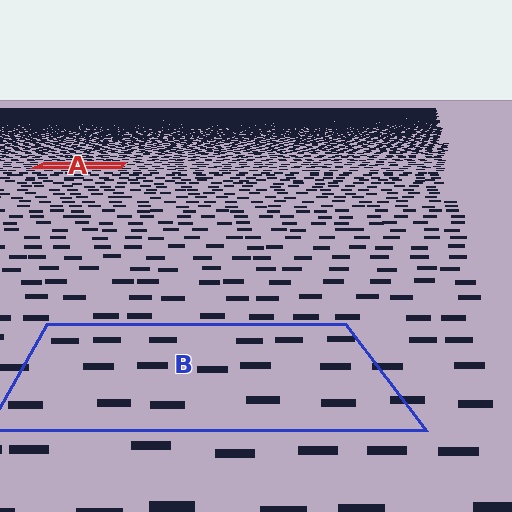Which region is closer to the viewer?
Region B is closer. The texture elements there are larger and more spread out.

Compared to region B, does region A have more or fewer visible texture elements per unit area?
Region A has more texture elements per unit area — they are packed more densely because it is farther away.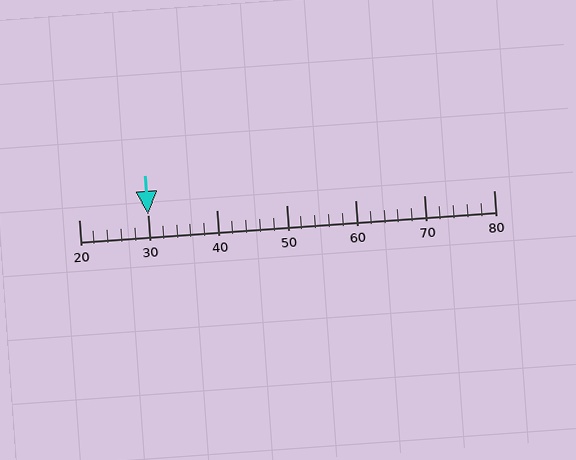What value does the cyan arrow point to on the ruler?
The cyan arrow points to approximately 30.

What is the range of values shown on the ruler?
The ruler shows values from 20 to 80.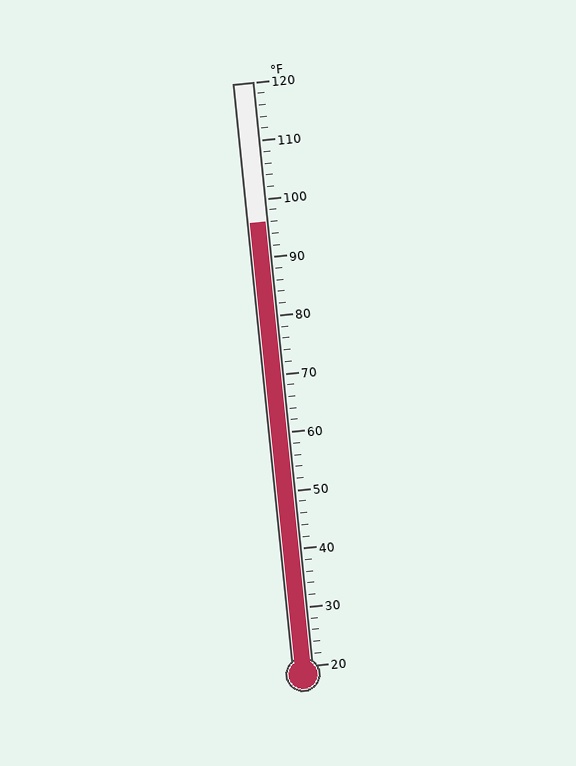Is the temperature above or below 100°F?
The temperature is below 100°F.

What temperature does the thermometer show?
The thermometer shows approximately 96°F.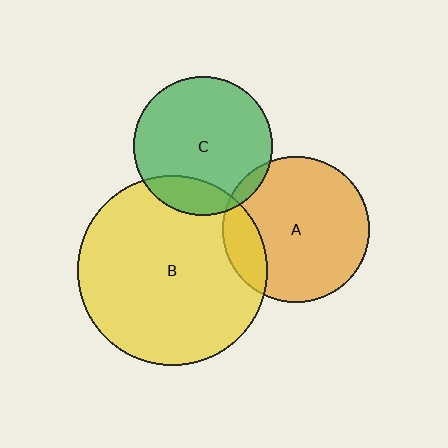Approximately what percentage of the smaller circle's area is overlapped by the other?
Approximately 15%.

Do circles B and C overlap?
Yes.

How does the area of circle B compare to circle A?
Approximately 1.7 times.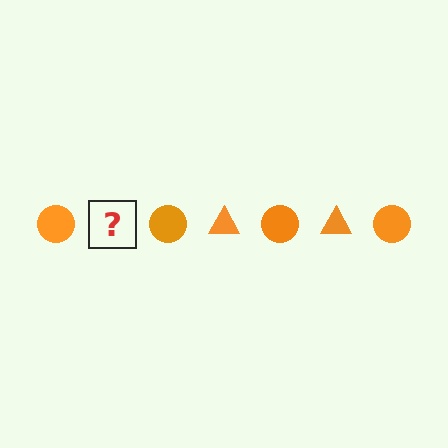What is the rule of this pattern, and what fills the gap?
The rule is that the pattern cycles through circle, triangle shapes in orange. The gap should be filled with an orange triangle.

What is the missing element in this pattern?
The missing element is an orange triangle.